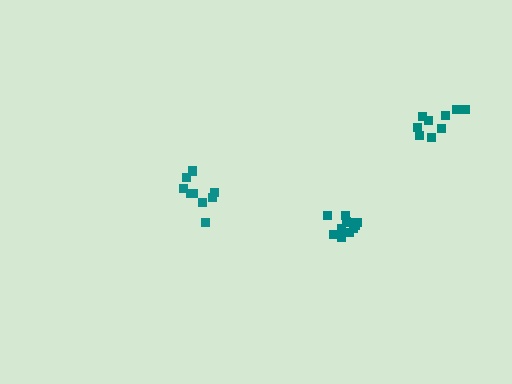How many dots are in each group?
Group 1: 9 dots, Group 2: 9 dots, Group 3: 12 dots (30 total).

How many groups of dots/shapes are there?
There are 3 groups.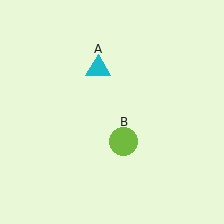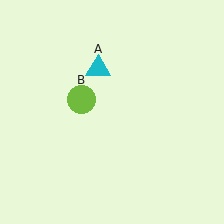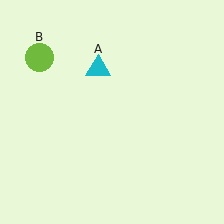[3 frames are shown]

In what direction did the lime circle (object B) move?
The lime circle (object B) moved up and to the left.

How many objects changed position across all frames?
1 object changed position: lime circle (object B).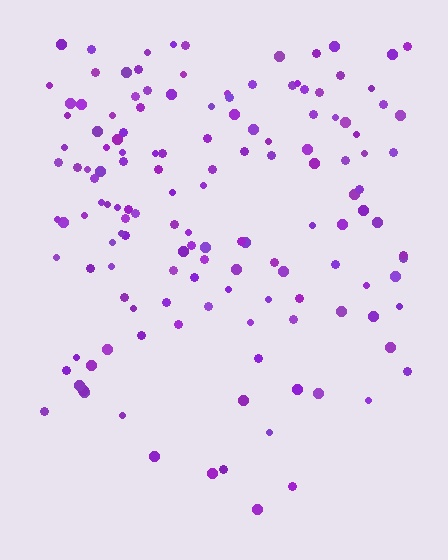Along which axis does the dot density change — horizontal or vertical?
Vertical.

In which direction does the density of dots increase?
From bottom to top, with the top side densest.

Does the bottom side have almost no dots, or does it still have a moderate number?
Still a moderate number, just noticeably fewer than the top.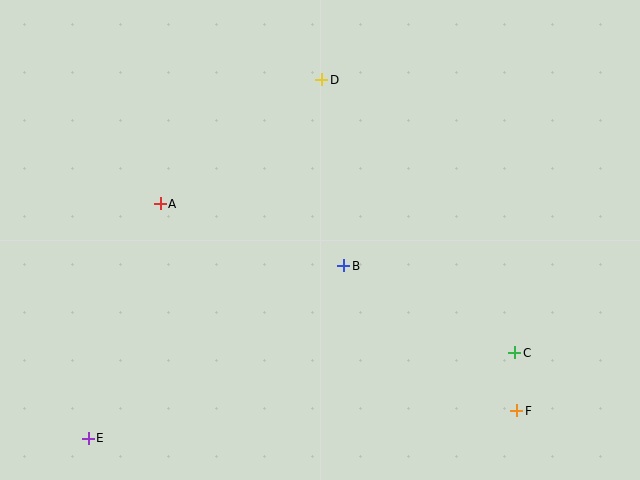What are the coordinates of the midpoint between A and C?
The midpoint between A and C is at (338, 278).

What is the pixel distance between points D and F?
The distance between D and F is 384 pixels.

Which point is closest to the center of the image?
Point B at (344, 266) is closest to the center.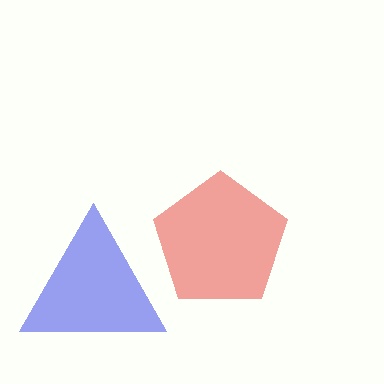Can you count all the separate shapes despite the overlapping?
Yes, there are 2 separate shapes.